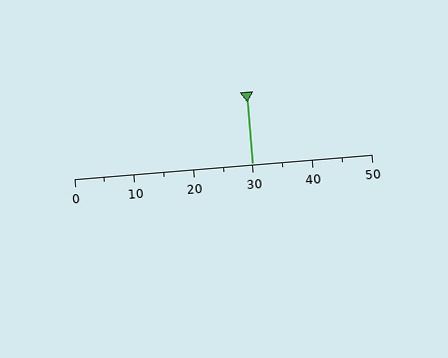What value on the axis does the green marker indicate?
The marker indicates approximately 30.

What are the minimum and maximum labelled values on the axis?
The axis runs from 0 to 50.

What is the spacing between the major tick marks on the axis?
The major ticks are spaced 10 apart.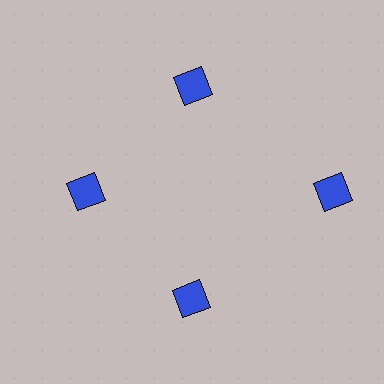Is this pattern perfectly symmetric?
No. The 4 blue diamonds are arranged in a ring, but one element near the 3 o'clock position is pushed outward from the center, breaking the 4-fold rotational symmetry.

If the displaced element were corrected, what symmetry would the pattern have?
It would have 4-fold rotational symmetry — the pattern would map onto itself every 90 degrees.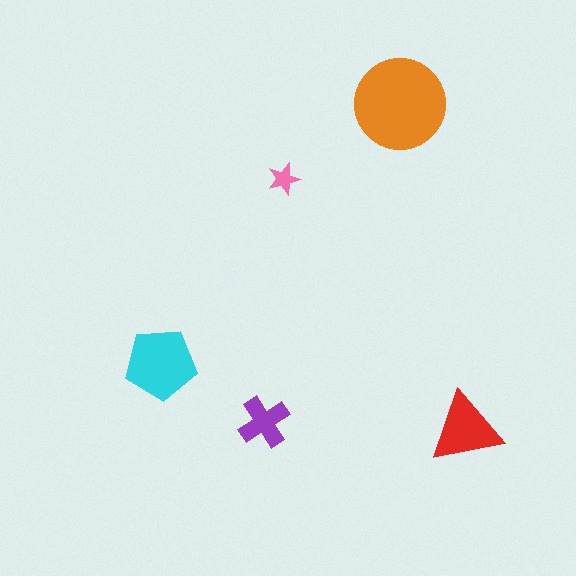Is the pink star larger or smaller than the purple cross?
Smaller.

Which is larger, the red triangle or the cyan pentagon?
The cyan pentagon.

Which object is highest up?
The orange circle is topmost.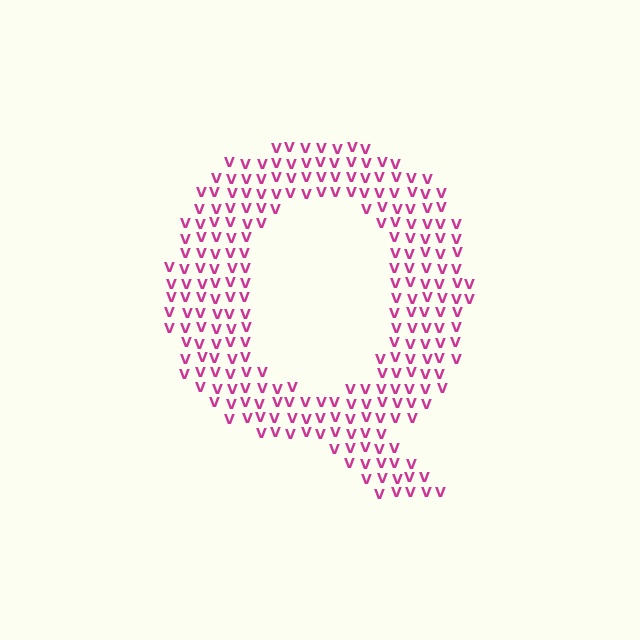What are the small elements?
The small elements are letter V's.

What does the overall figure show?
The overall figure shows the letter Q.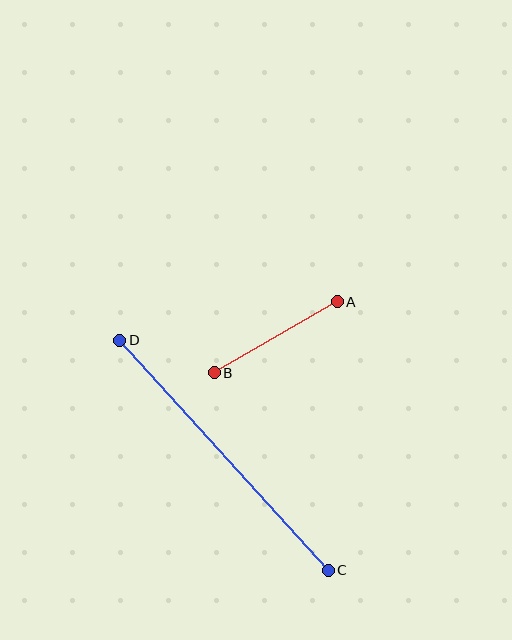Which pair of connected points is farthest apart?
Points C and D are farthest apart.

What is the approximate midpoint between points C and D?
The midpoint is at approximately (224, 455) pixels.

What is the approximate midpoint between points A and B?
The midpoint is at approximately (276, 337) pixels.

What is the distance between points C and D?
The distance is approximately 310 pixels.